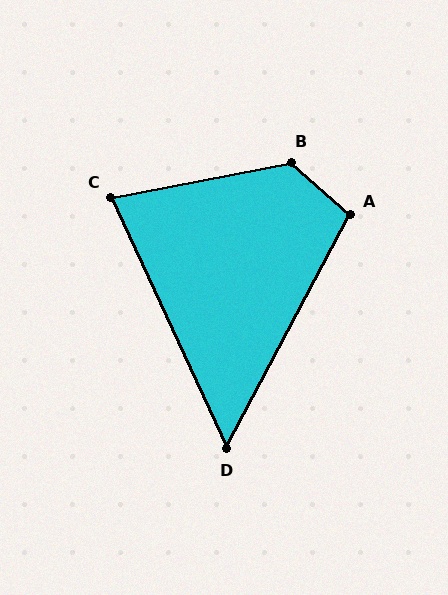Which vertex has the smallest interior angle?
D, at approximately 53 degrees.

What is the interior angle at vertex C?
Approximately 76 degrees (acute).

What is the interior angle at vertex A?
Approximately 104 degrees (obtuse).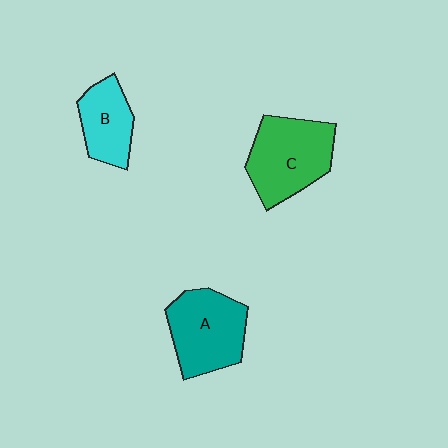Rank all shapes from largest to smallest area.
From largest to smallest: C (green), A (teal), B (cyan).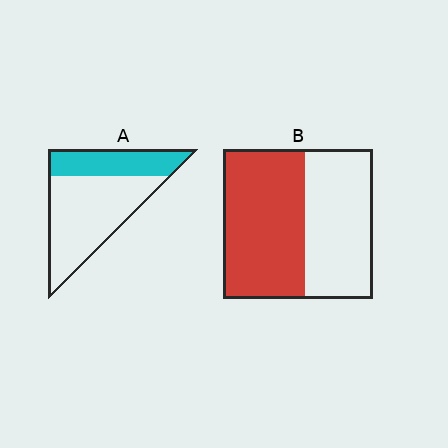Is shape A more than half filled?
No.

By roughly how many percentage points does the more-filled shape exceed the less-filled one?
By roughly 20 percentage points (B over A).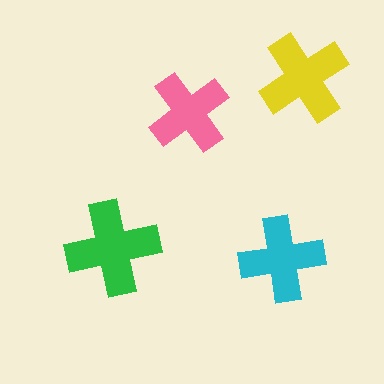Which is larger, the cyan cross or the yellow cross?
The yellow one.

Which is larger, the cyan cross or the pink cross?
The cyan one.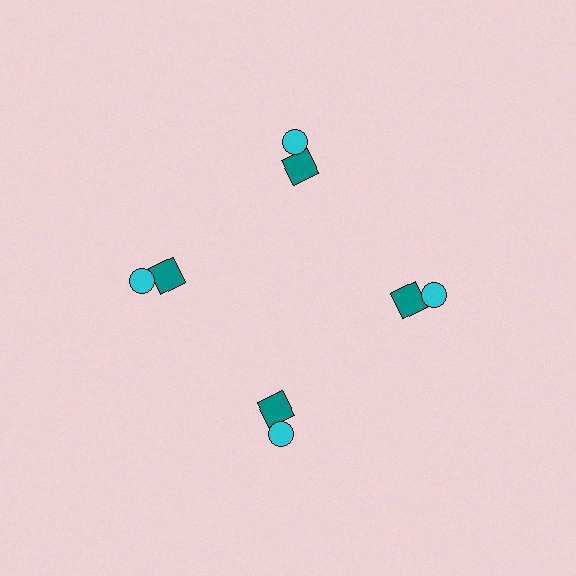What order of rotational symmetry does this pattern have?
This pattern has 4-fold rotational symmetry.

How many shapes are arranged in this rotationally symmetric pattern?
There are 8 shapes, arranged in 4 groups of 2.